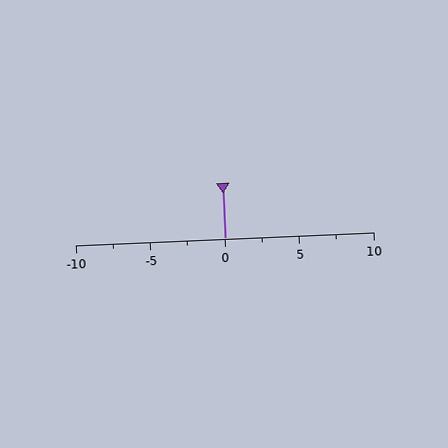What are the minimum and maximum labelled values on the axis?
The axis runs from -10 to 10.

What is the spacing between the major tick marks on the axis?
The major ticks are spaced 5 apart.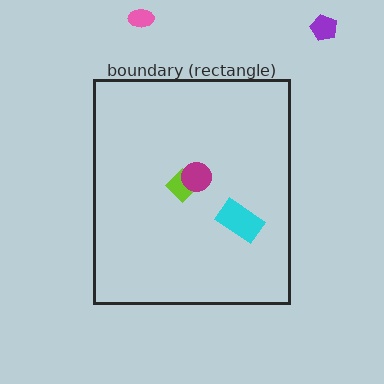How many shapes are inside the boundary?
3 inside, 2 outside.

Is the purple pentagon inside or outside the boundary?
Outside.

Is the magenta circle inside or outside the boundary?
Inside.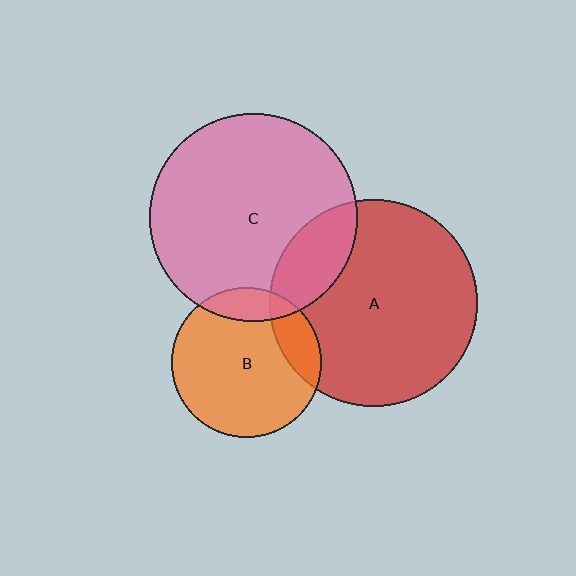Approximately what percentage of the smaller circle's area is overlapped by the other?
Approximately 15%.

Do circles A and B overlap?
Yes.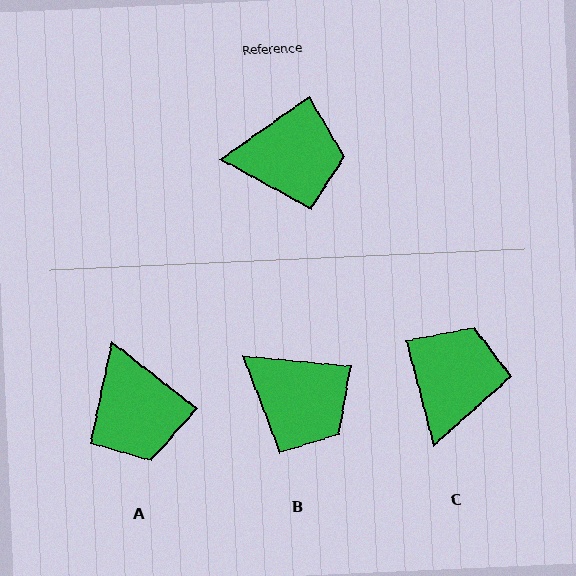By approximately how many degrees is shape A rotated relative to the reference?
Approximately 73 degrees clockwise.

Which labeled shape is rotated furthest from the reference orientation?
A, about 73 degrees away.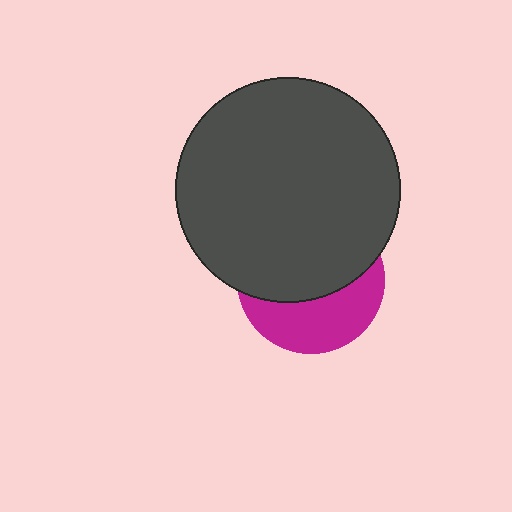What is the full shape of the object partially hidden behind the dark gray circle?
The partially hidden object is a magenta circle.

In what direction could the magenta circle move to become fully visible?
The magenta circle could move down. That would shift it out from behind the dark gray circle entirely.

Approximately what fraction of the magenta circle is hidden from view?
Roughly 60% of the magenta circle is hidden behind the dark gray circle.